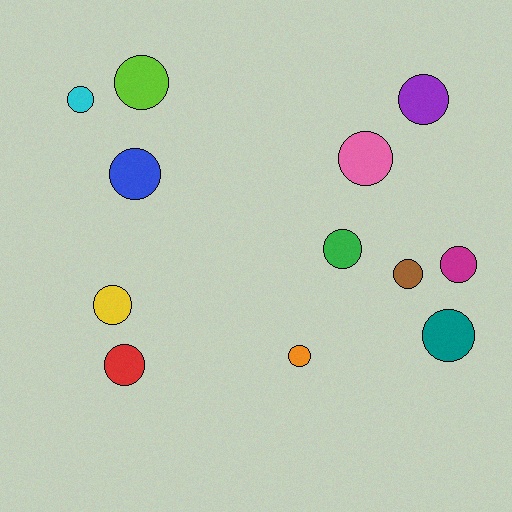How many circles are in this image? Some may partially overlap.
There are 12 circles.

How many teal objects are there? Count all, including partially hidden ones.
There is 1 teal object.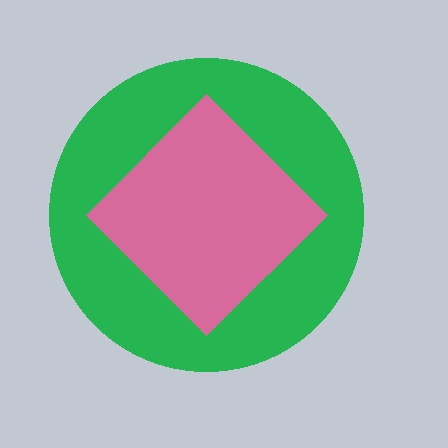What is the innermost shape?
The pink diamond.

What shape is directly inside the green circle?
The pink diamond.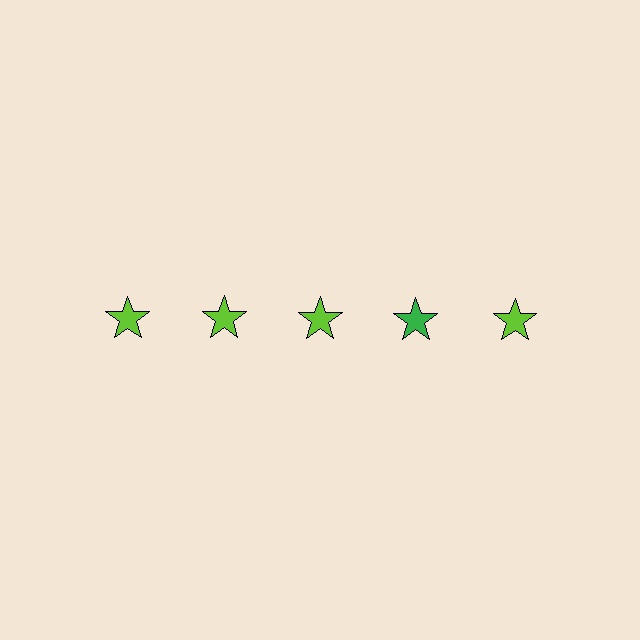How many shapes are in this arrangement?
There are 5 shapes arranged in a grid pattern.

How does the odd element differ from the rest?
It has a different color: green instead of lime.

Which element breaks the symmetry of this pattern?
The green star in the top row, second from right column breaks the symmetry. All other shapes are lime stars.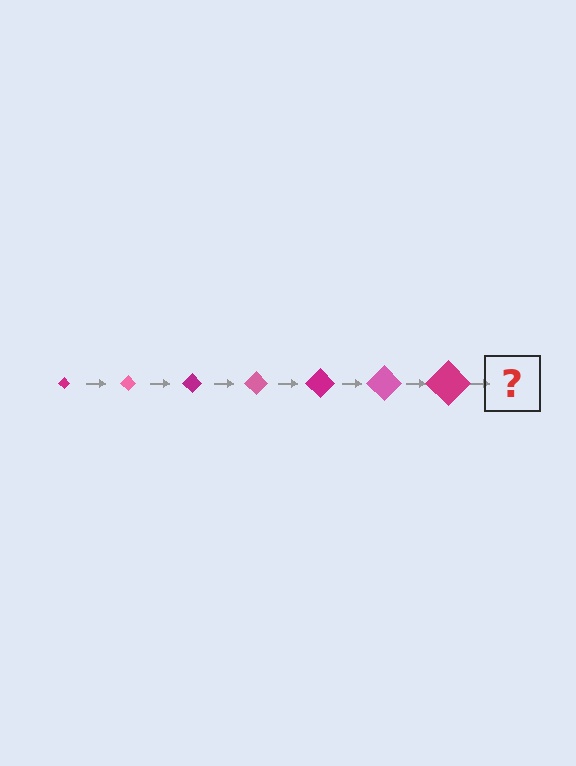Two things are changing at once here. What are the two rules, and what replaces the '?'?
The two rules are that the diamond grows larger each step and the color cycles through magenta and pink. The '?' should be a pink diamond, larger than the previous one.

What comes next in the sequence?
The next element should be a pink diamond, larger than the previous one.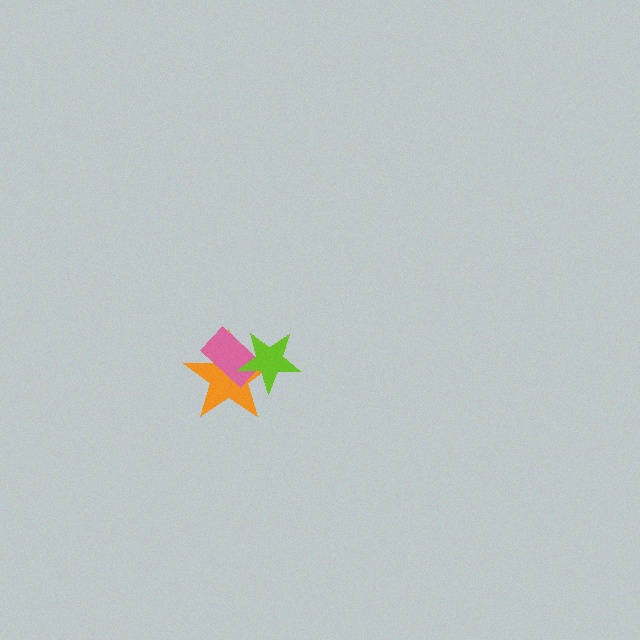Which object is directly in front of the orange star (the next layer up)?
The pink rectangle is directly in front of the orange star.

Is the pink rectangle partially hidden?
Yes, it is partially covered by another shape.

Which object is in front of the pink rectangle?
The lime star is in front of the pink rectangle.